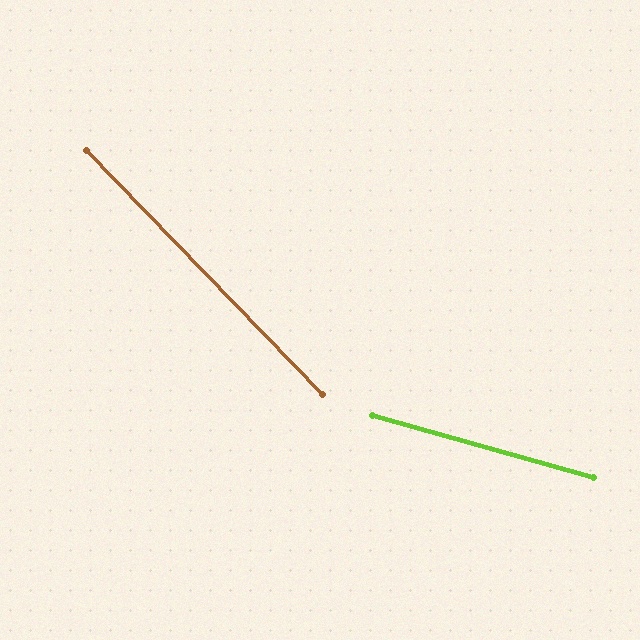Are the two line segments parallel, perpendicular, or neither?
Neither parallel nor perpendicular — they differ by about 30°.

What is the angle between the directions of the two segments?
Approximately 30 degrees.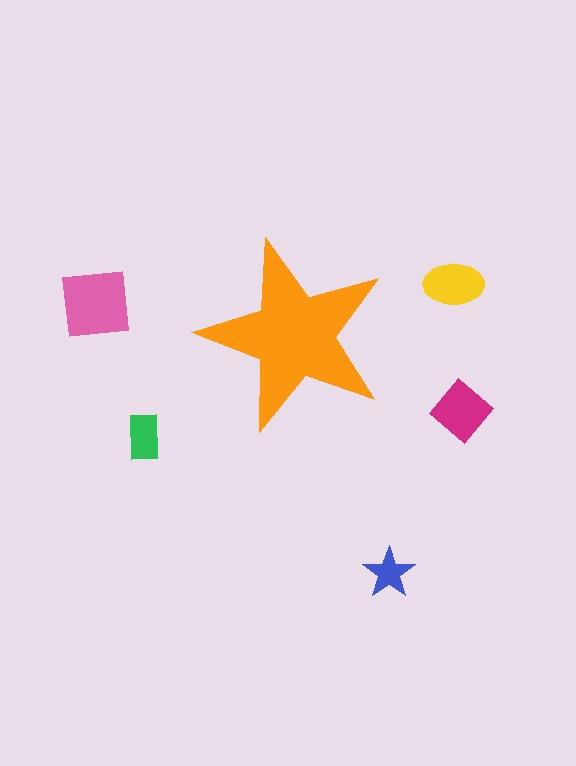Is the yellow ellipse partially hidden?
No, the yellow ellipse is fully visible.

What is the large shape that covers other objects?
An orange star.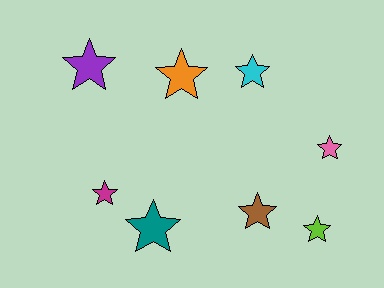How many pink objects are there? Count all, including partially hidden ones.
There is 1 pink object.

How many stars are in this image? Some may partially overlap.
There are 8 stars.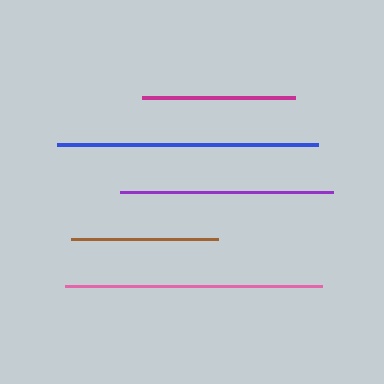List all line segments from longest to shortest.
From longest to shortest: blue, pink, purple, magenta, brown.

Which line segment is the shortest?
The brown line is the shortest at approximately 147 pixels.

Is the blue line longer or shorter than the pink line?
The blue line is longer than the pink line.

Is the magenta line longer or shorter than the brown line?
The magenta line is longer than the brown line.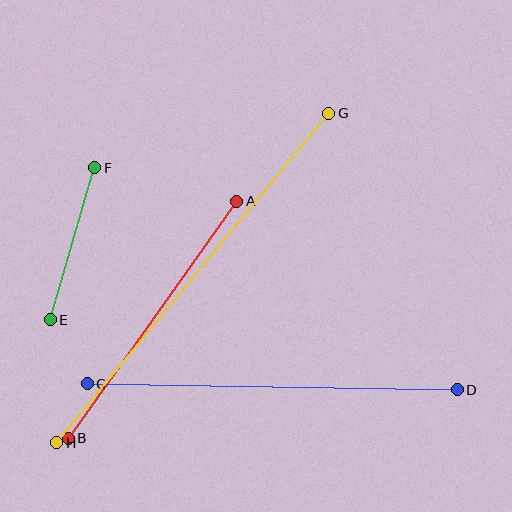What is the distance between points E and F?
The distance is approximately 159 pixels.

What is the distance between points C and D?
The distance is approximately 370 pixels.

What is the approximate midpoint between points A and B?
The midpoint is at approximately (152, 320) pixels.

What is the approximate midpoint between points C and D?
The midpoint is at approximately (272, 387) pixels.